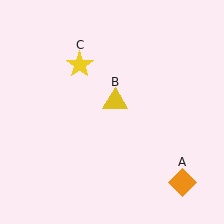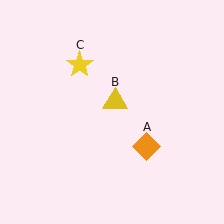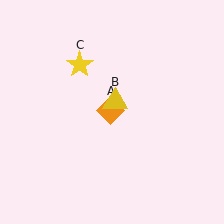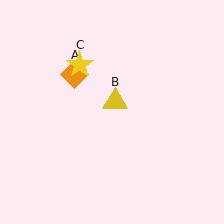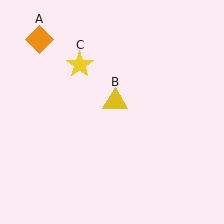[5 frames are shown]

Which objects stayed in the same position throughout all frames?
Yellow triangle (object B) and yellow star (object C) remained stationary.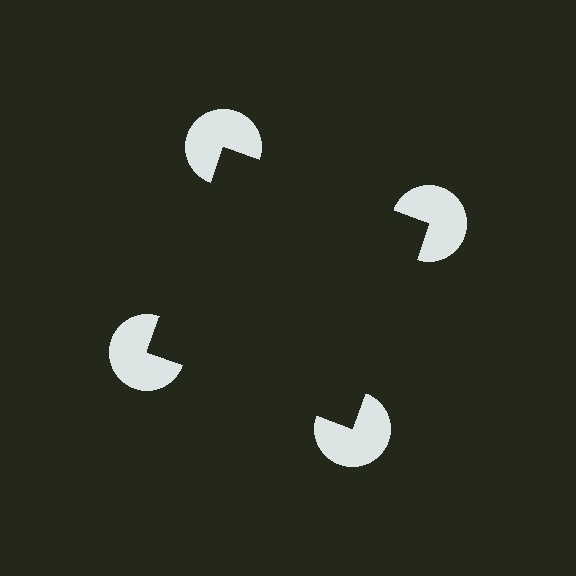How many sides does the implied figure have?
4 sides.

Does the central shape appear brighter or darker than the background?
It typically appears slightly darker than the background, even though no actual brightness change is drawn.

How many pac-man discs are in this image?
There are 4 — one at each vertex of the illusory square.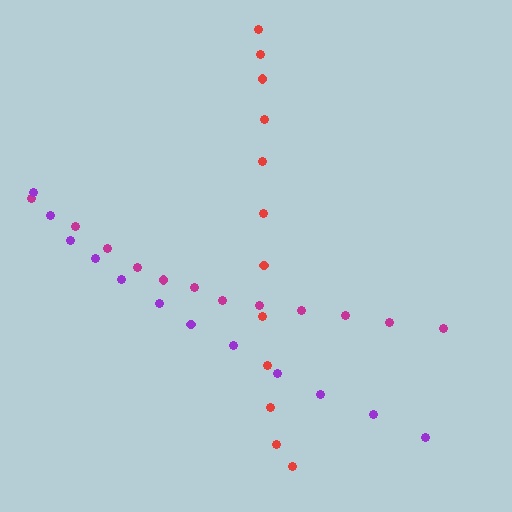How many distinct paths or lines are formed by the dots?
There are 3 distinct paths.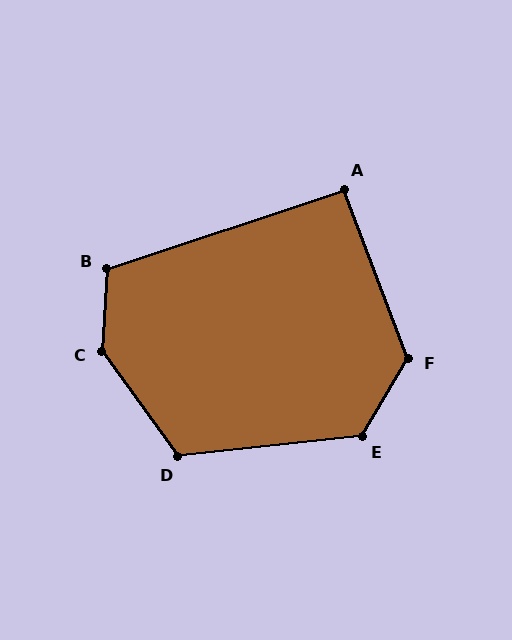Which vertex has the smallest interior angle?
A, at approximately 92 degrees.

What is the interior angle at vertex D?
Approximately 120 degrees (obtuse).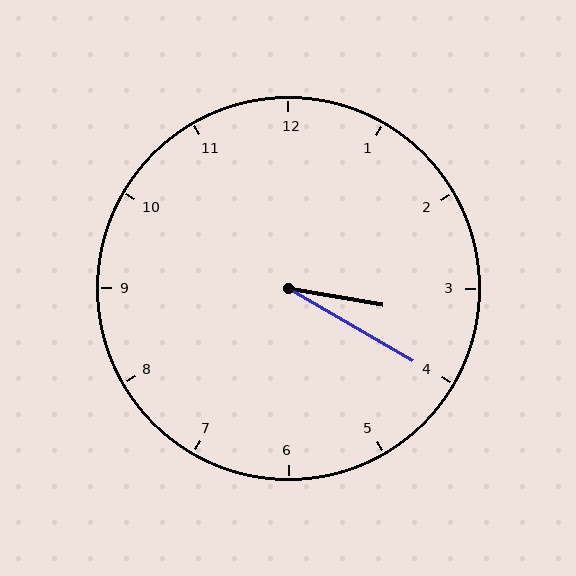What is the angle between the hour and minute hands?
Approximately 20 degrees.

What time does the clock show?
3:20.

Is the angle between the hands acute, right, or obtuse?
It is acute.